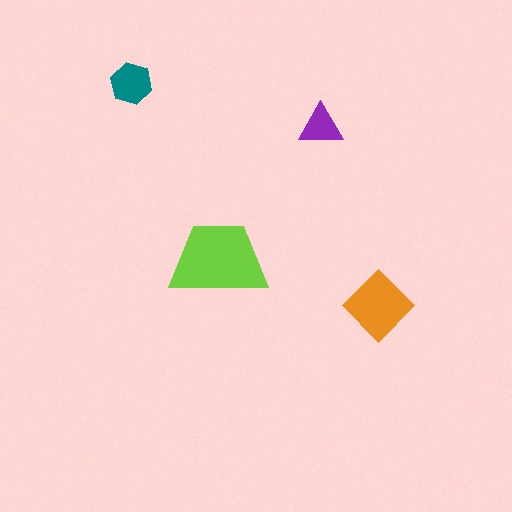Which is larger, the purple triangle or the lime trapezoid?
The lime trapezoid.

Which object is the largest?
The lime trapezoid.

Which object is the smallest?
The purple triangle.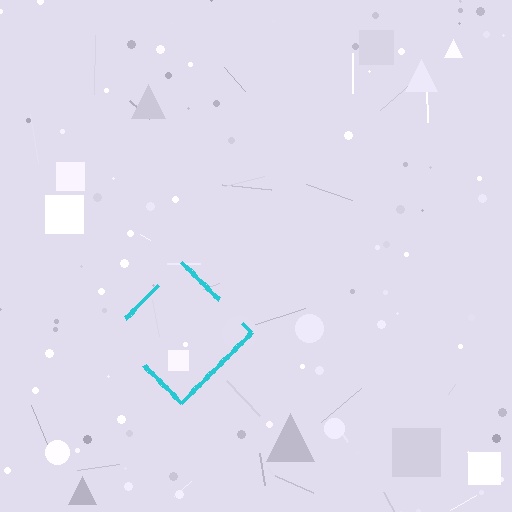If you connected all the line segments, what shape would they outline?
They would outline a diamond.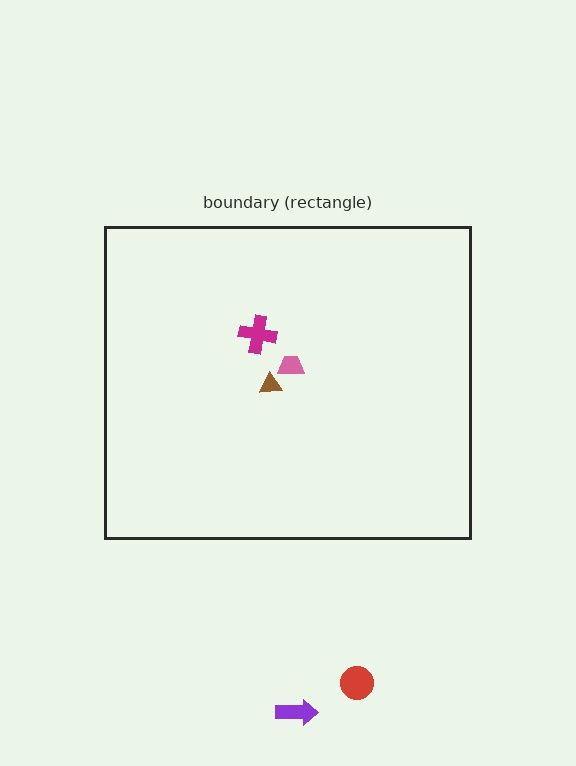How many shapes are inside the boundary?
3 inside, 2 outside.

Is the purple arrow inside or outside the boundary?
Outside.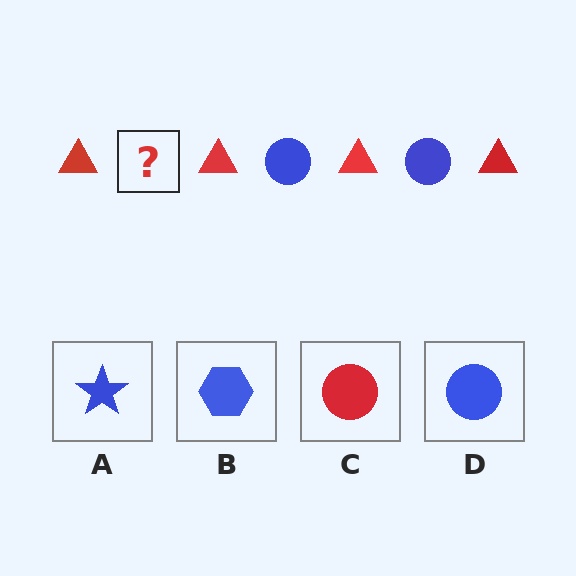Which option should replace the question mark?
Option D.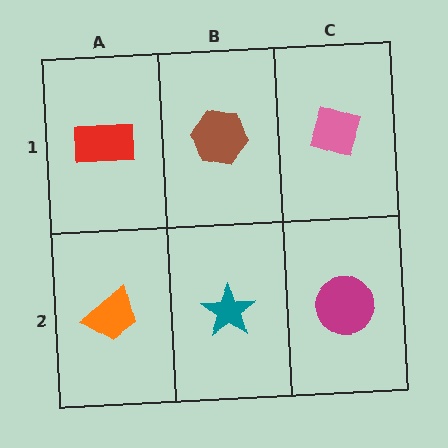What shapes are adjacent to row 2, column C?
A pink diamond (row 1, column C), a teal star (row 2, column B).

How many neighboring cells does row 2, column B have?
3.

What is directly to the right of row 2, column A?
A teal star.